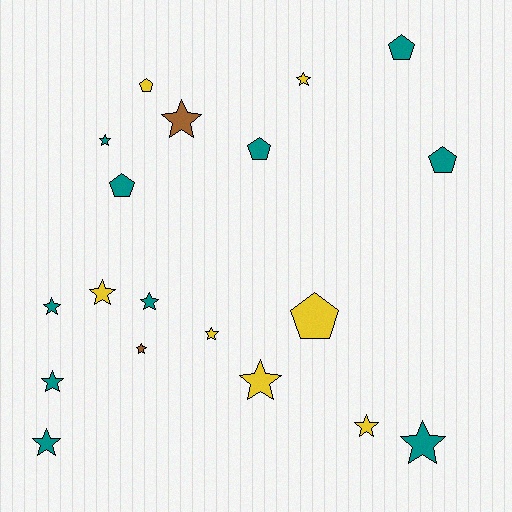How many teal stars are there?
There are 6 teal stars.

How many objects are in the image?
There are 19 objects.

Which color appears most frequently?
Teal, with 10 objects.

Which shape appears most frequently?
Star, with 13 objects.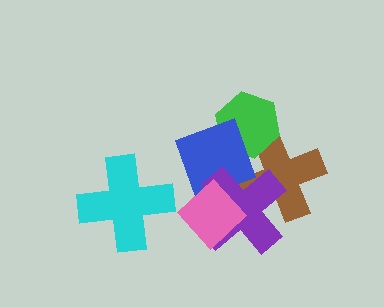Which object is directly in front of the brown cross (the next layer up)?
The green hexagon is directly in front of the brown cross.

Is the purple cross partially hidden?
Yes, it is partially covered by another shape.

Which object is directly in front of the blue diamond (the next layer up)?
The purple cross is directly in front of the blue diamond.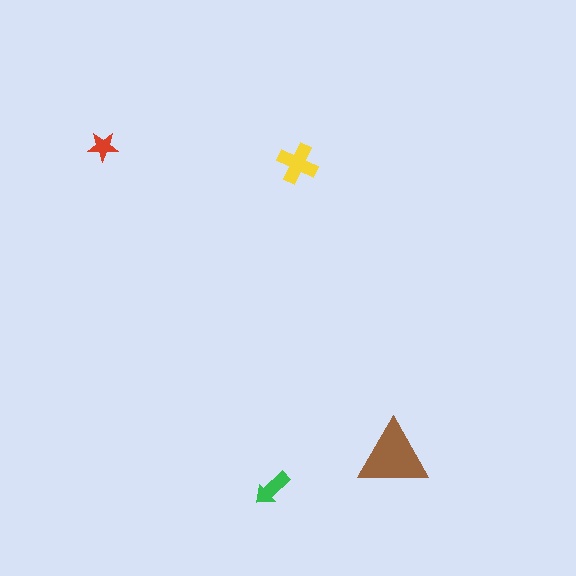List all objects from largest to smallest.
The brown triangle, the yellow cross, the green arrow, the red star.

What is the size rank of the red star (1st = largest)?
4th.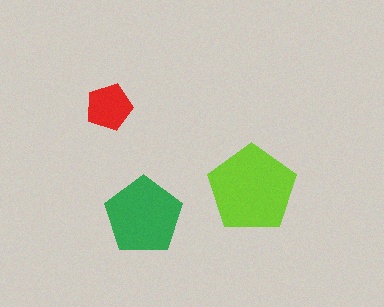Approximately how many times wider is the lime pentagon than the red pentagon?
About 2 times wider.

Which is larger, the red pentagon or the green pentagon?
The green one.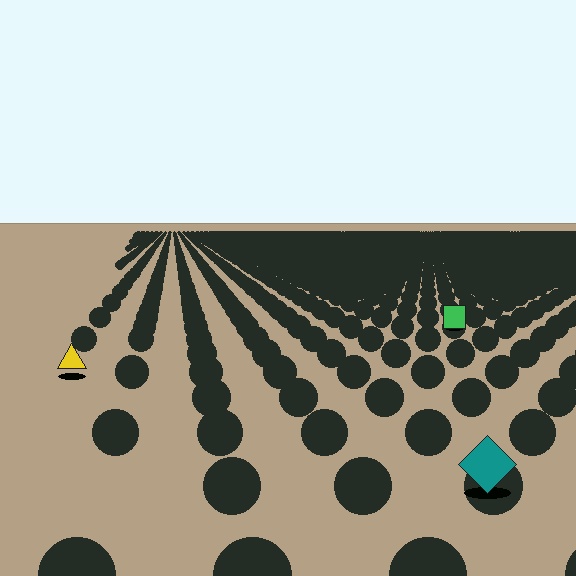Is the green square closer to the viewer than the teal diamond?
No. The teal diamond is closer — you can tell from the texture gradient: the ground texture is coarser near it.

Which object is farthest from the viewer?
The green square is farthest from the viewer. It appears smaller and the ground texture around it is denser.